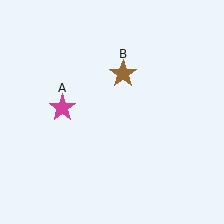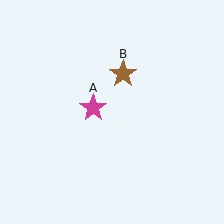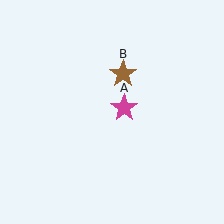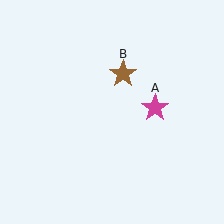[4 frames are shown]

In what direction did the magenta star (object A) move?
The magenta star (object A) moved right.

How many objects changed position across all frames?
1 object changed position: magenta star (object A).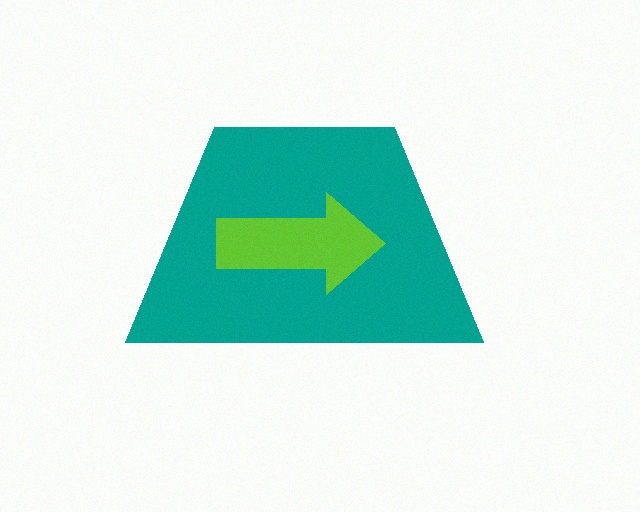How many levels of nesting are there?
2.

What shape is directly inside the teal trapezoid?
The lime arrow.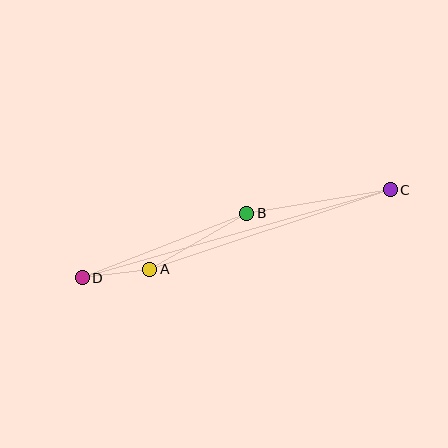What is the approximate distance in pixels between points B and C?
The distance between B and C is approximately 146 pixels.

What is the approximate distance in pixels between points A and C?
The distance between A and C is approximately 254 pixels.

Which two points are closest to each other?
Points A and D are closest to each other.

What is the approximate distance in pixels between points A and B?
The distance between A and B is approximately 112 pixels.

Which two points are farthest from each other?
Points C and D are farthest from each other.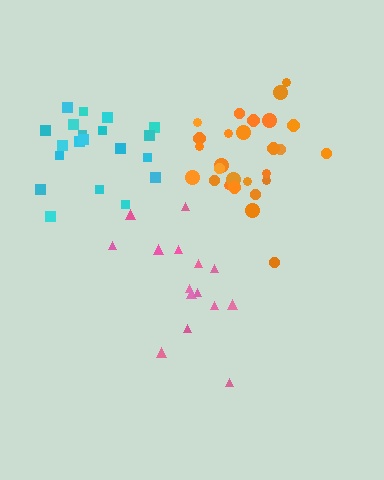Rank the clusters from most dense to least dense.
orange, cyan, pink.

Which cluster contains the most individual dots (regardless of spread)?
Orange (28).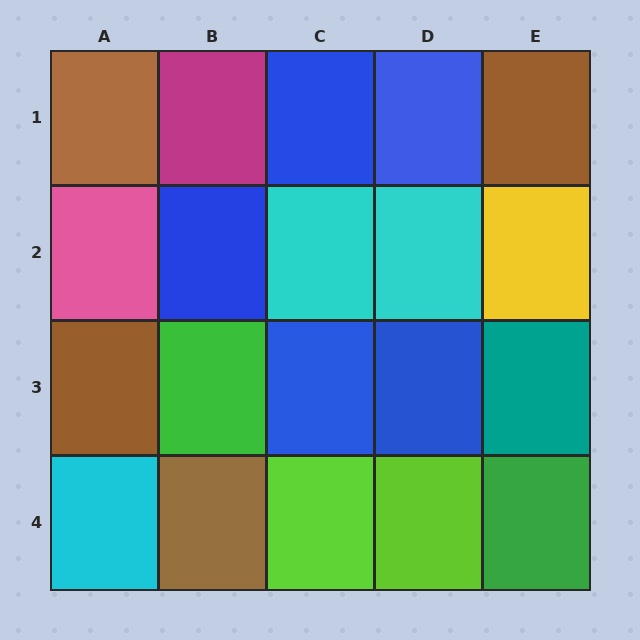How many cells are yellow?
1 cell is yellow.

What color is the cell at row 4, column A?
Cyan.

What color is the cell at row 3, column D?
Blue.